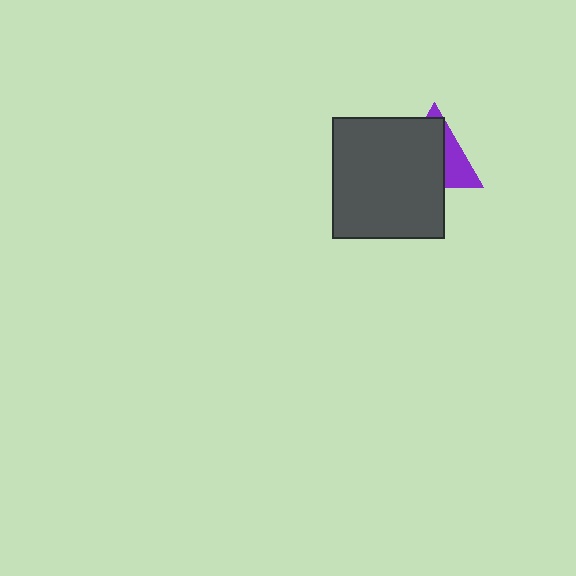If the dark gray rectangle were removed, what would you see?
You would see the complete purple triangle.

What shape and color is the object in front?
The object in front is a dark gray rectangle.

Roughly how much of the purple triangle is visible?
A small part of it is visible (roughly 34%).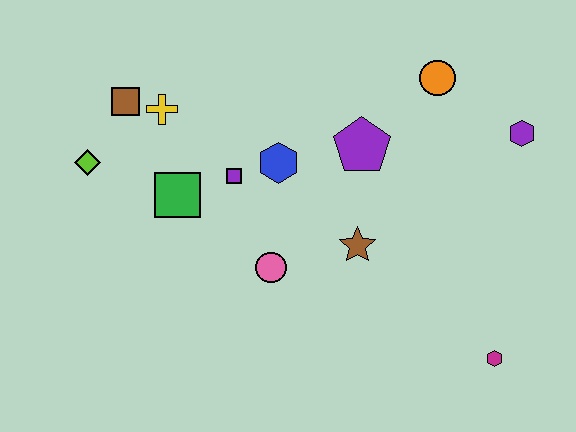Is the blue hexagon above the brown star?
Yes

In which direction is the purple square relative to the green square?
The purple square is to the right of the green square.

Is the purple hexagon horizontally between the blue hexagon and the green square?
No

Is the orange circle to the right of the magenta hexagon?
No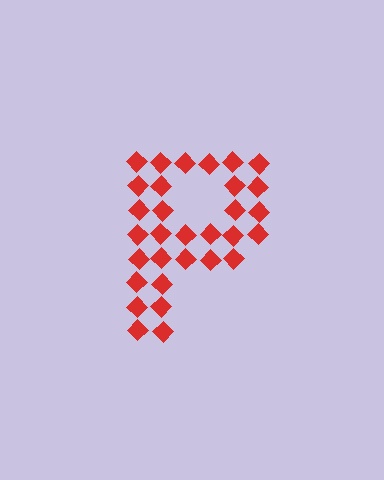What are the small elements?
The small elements are diamonds.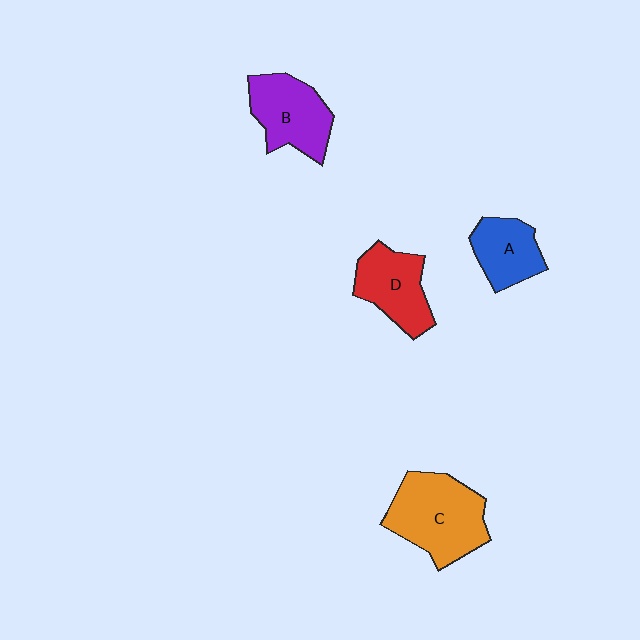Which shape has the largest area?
Shape C (orange).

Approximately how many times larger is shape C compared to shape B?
Approximately 1.3 times.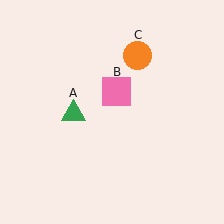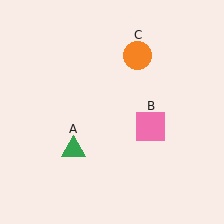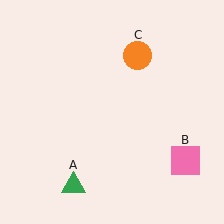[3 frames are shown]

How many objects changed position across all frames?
2 objects changed position: green triangle (object A), pink square (object B).